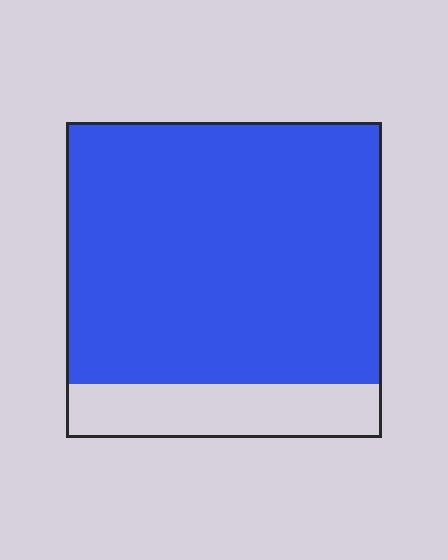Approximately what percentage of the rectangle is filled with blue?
Approximately 85%.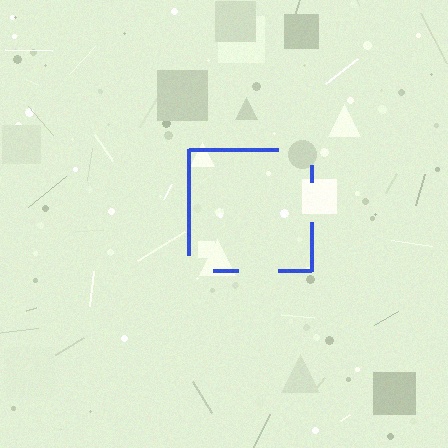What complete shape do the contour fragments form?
The contour fragments form a square.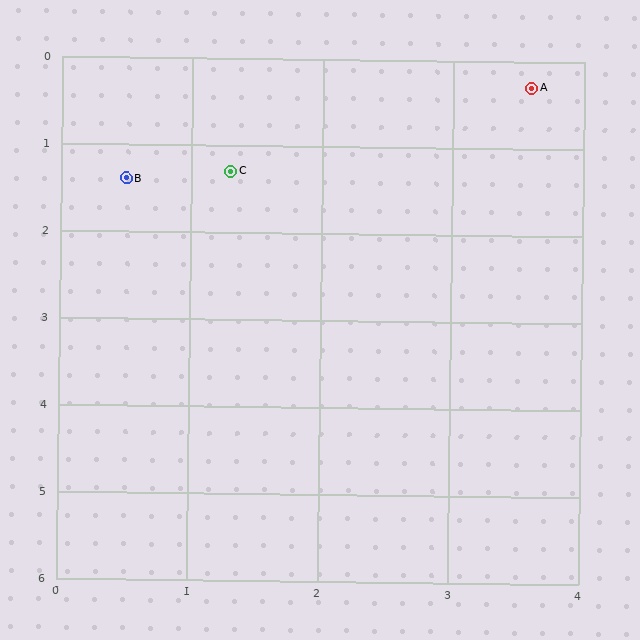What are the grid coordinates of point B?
Point B is at approximately (0.5, 1.4).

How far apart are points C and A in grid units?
Points C and A are about 2.5 grid units apart.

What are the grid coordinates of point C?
Point C is at approximately (1.3, 1.3).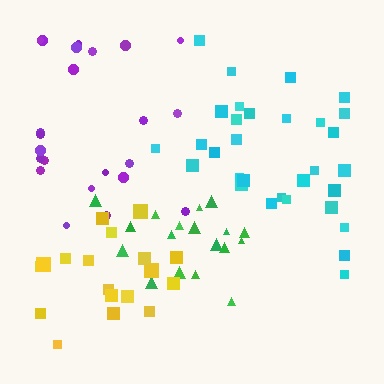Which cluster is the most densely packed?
Yellow.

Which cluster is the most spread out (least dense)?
Purple.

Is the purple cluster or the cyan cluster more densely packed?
Cyan.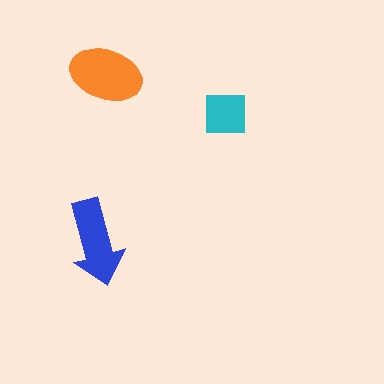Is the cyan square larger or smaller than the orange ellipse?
Smaller.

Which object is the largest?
The orange ellipse.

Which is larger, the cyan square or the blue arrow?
The blue arrow.